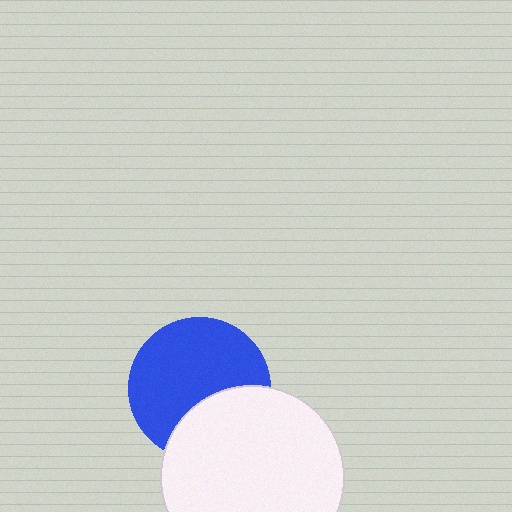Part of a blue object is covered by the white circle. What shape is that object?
It is a circle.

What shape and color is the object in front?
The object in front is a white circle.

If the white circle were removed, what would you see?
You would see the complete blue circle.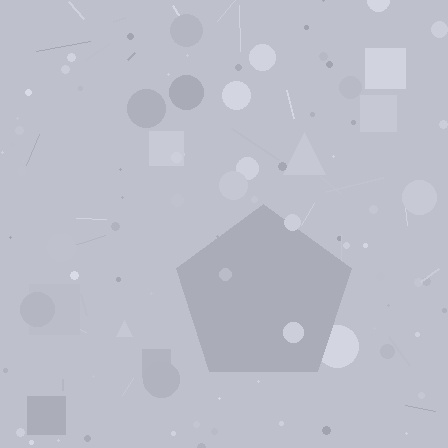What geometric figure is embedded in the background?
A pentagon is embedded in the background.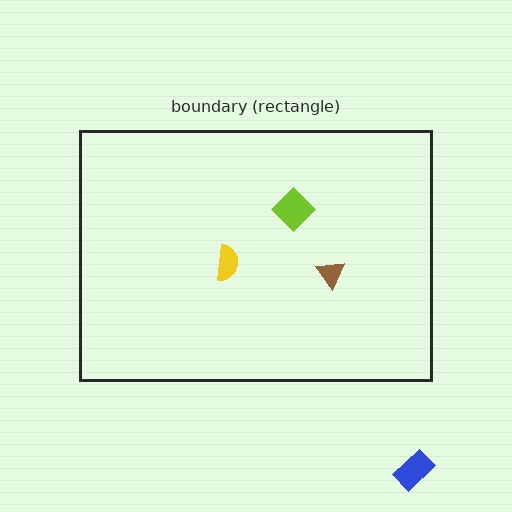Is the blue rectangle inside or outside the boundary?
Outside.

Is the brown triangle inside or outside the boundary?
Inside.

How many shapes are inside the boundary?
3 inside, 1 outside.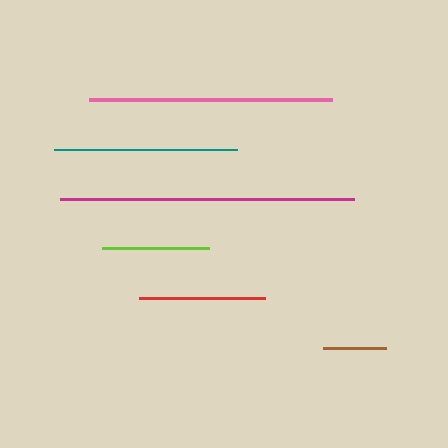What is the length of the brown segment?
The brown segment is approximately 63 pixels long.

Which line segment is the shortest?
The brown line is the shortest at approximately 63 pixels.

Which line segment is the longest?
The magenta line is the longest at approximately 293 pixels.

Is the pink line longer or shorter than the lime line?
The pink line is longer than the lime line.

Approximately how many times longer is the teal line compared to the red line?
The teal line is approximately 1.5 times the length of the red line.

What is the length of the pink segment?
The pink segment is approximately 243 pixels long.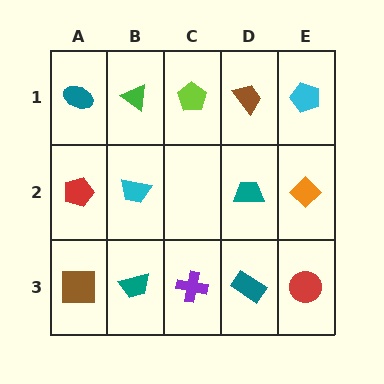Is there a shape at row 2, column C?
No, that cell is empty.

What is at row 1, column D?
A brown trapezoid.